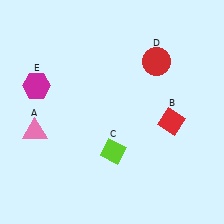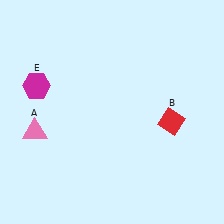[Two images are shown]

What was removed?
The red circle (D), the lime diamond (C) were removed in Image 2.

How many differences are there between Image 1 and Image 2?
There are 2 differences between the two images.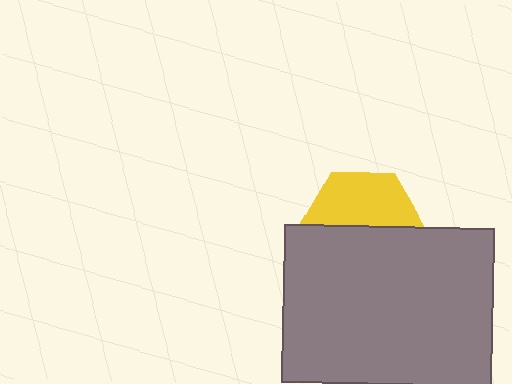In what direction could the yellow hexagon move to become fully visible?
The yellow hexagon could move up. That would shift it out from behind the gray rectangle entirely.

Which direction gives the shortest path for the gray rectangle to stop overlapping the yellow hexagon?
Moving down gives the shortest separation.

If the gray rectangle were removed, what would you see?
You would see the complete yellow hexagon.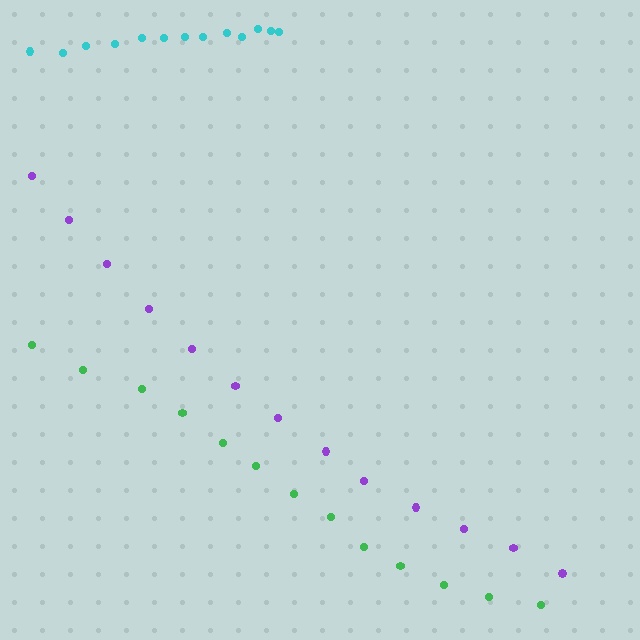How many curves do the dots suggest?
There are 3 distinct paths.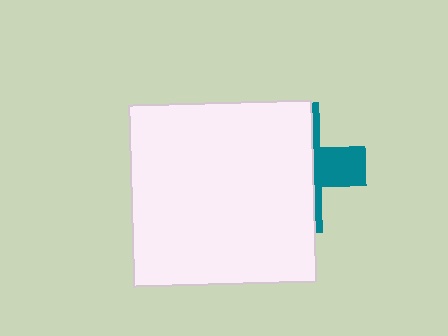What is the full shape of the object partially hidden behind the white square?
The partially hidden object is a teal cross.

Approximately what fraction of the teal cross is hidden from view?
Roughly 68% of the teal cross is hidden behind the white square.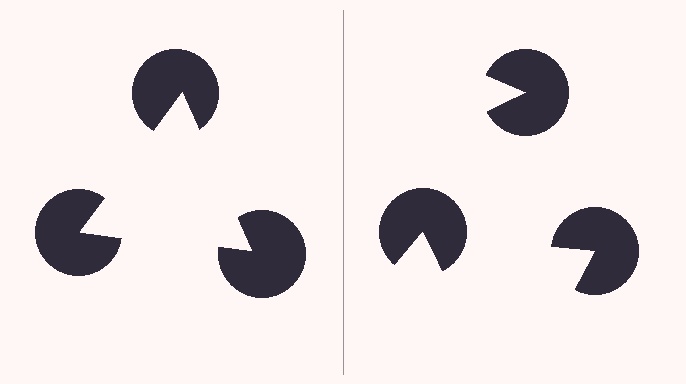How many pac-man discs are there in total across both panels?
6 — 3 on each side.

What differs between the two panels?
The pac-man discs are positioned identically on both sides; only the wedge orientations differ. On the left they align to a triangle; on the right they are misaligned.